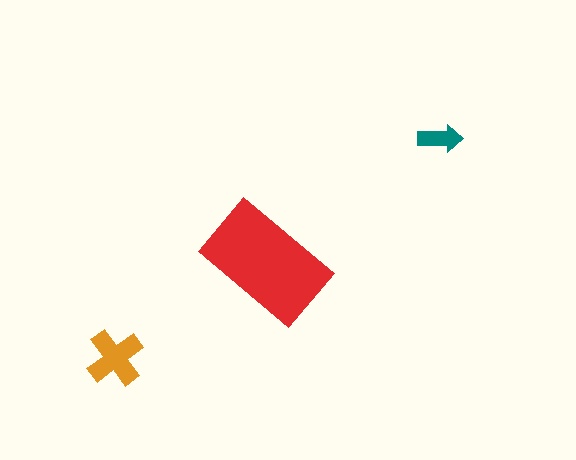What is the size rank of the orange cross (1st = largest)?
2nd.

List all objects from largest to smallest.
The red rectangle, the orange cross, the teal arrow.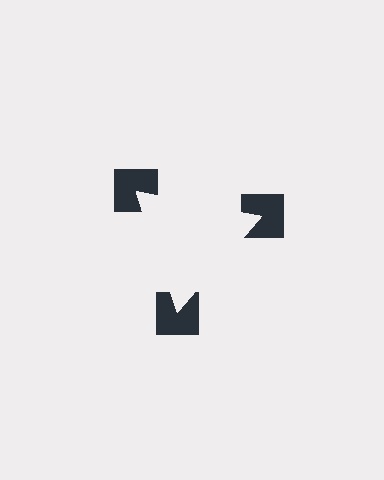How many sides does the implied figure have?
3 sides.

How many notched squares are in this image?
There are 3 — one at each vertex of the illusory triangle.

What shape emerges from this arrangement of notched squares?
An illusory triangle — its edges are inferred from the aligned wedge cuts in the notched squares, not physically drawn.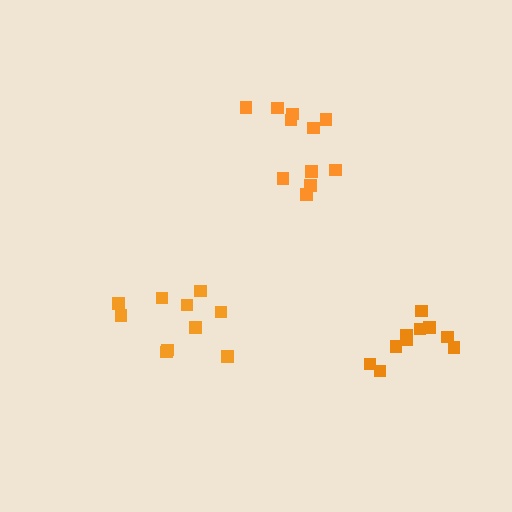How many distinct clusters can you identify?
There are 3 distinct clusters.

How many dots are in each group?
Group 1: 11 dots, Group 2: 10 dots, Group 3: 10 dots (31 total).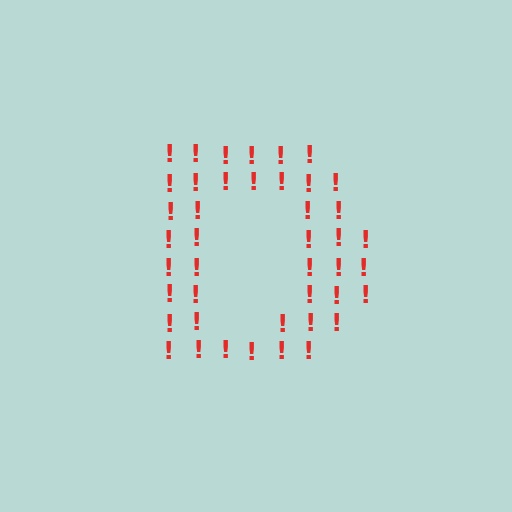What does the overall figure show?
The overall figure shows the letter D.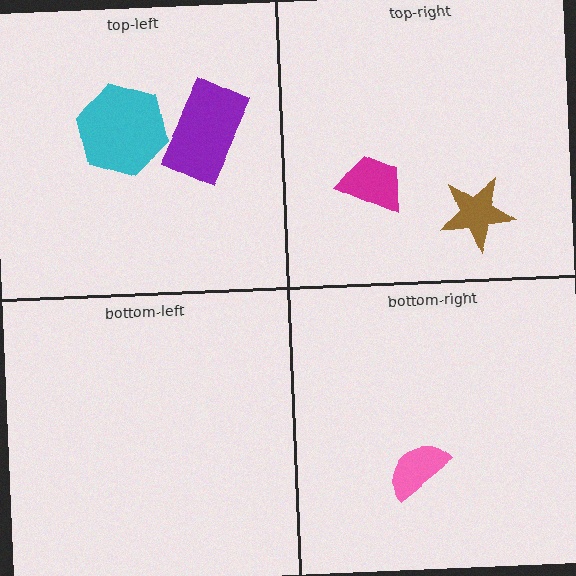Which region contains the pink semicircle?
The bottom-right region.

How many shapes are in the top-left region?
2.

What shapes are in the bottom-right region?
The pink semicircle.